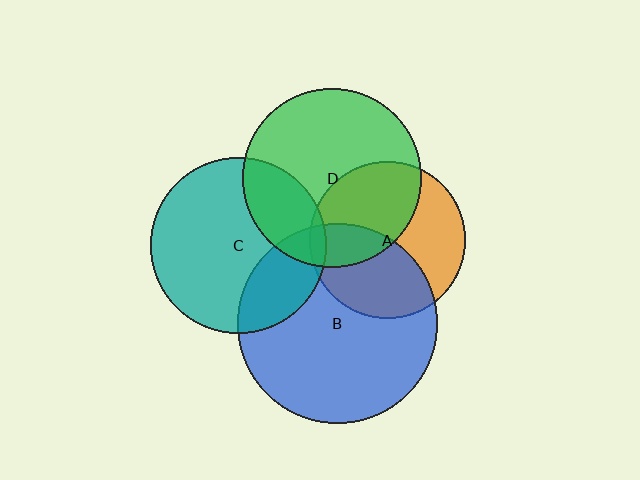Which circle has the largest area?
Circle B (blue).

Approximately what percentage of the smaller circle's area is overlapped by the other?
Approximately 15%.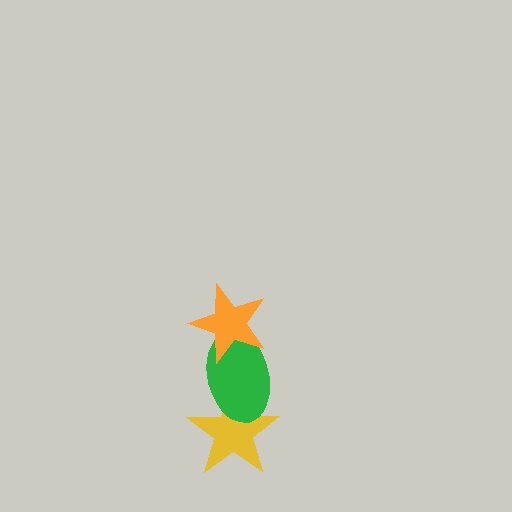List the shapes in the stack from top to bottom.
From top to bottom: the orange star, the green ellipse, the yellow star.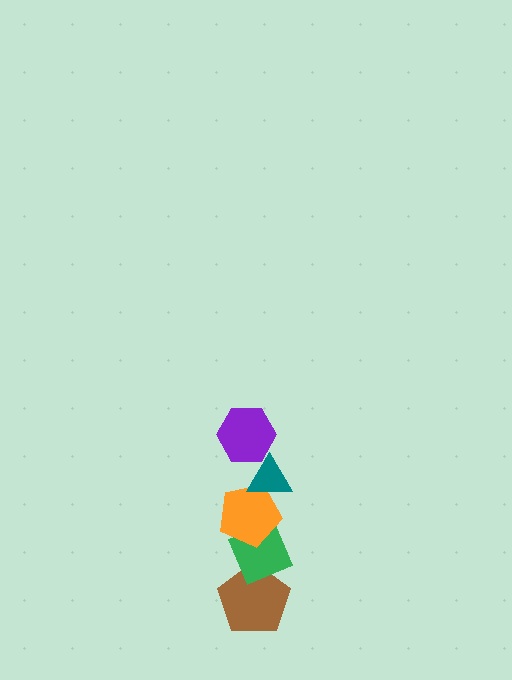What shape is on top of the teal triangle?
The purple hexagon is on top of the teal triangle.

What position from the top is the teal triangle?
The teal triangle is 2nd from the top.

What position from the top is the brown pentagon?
The brown pentagon is 5th from the top.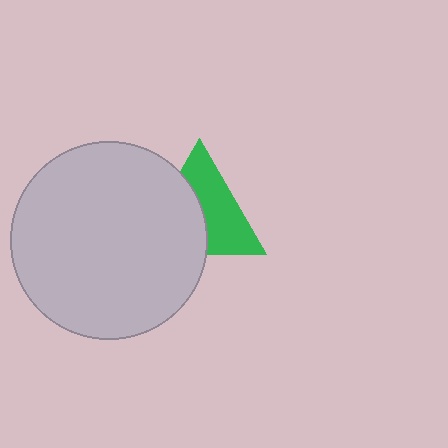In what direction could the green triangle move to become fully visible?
The green triangle could move right. That would shift it out from behind the light gray circle entirely.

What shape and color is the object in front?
The object in front is a light gray circle.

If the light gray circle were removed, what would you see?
You would see the complete green triangle.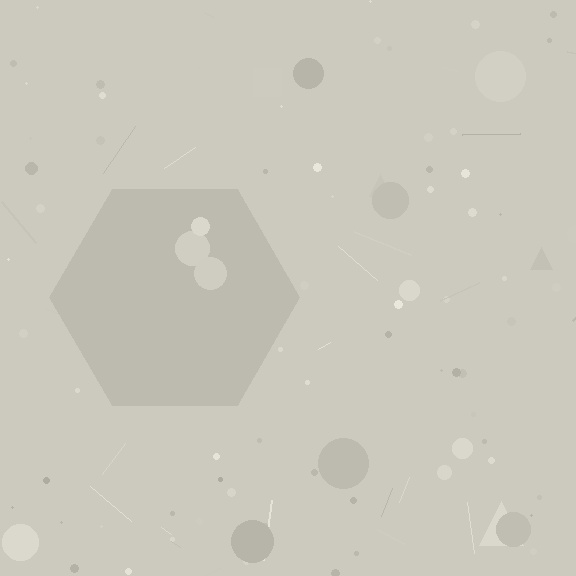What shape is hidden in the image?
A hexagon is hidden in the image.